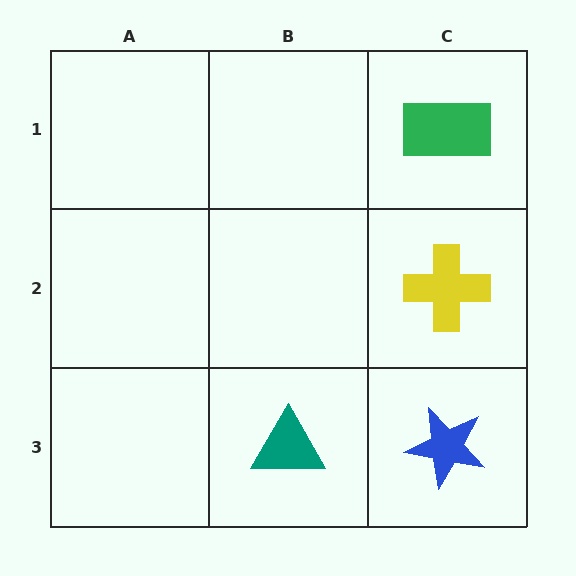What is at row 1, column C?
A green rectangle.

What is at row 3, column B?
A teal triangle.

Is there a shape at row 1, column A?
No, that cell is empty.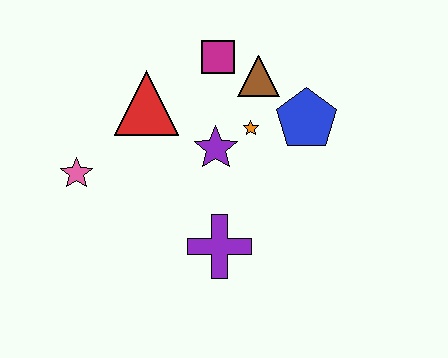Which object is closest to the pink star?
The red triangle is closest to the pink star.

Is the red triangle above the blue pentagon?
Yes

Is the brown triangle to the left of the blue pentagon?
Yes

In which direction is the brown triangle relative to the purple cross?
The brown triangle is above the purple cross.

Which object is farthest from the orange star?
The pink star is farthest from the orange star.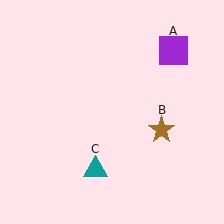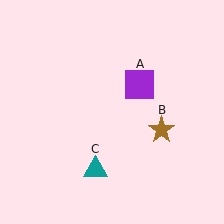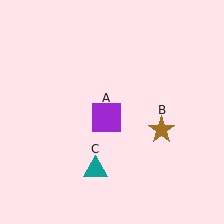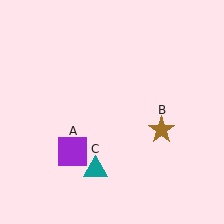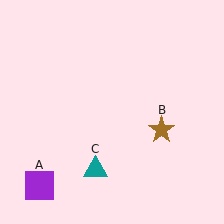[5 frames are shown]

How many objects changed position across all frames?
1 object changed position: purple square (object A).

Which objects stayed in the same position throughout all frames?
Brown star (object B) and teal triangle (object C) remained stationary.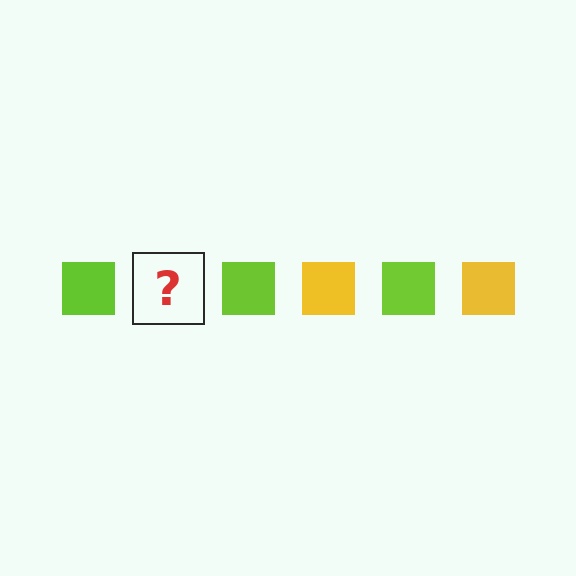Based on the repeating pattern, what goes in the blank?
The blank should be a yellow square.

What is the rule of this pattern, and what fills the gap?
The rule is that the pattern cycles through lime, yellow squares. The gap should be filled with a yellow square.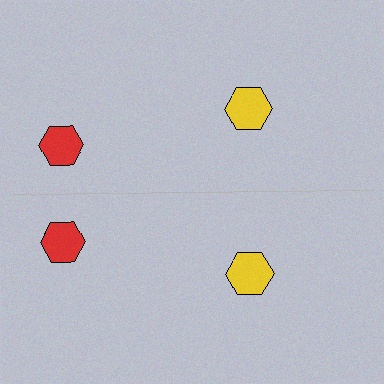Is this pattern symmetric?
Yes, this pattern has bilateral (reflection) symmetry.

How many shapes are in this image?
There are 4 shapes in this image.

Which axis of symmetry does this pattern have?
The pattern has a horizontal axis of symmetry running through the center of the image.